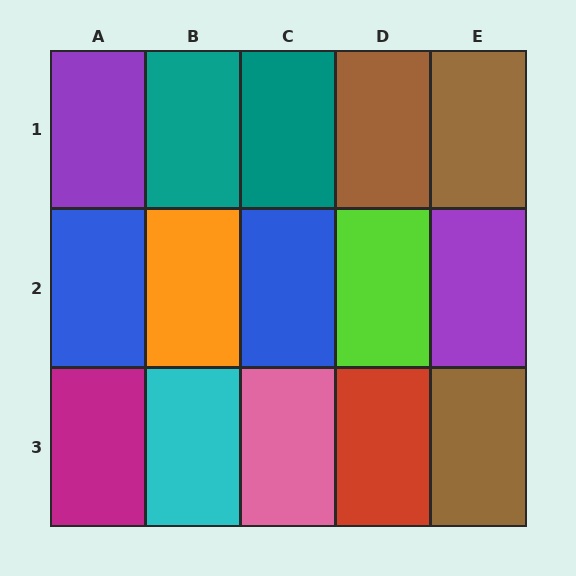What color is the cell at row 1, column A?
Purple.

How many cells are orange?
1 cell is orange.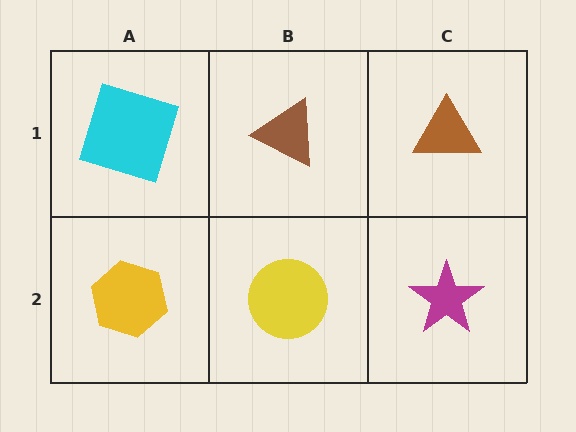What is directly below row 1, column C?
A magenta star.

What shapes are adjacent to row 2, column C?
A brown triangle (row 1, column C), a yellow circle (row 2, column B).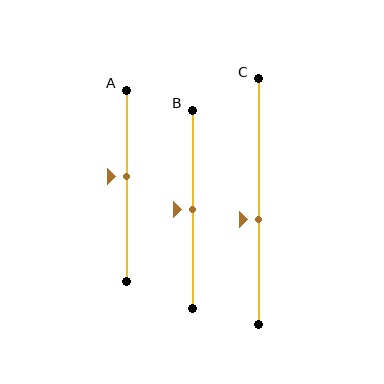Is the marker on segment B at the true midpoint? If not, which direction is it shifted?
Yes, the marker on segment B is at the true midpoint.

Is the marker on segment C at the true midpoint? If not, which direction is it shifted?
No, the marker on segment C is shifted downward by about 7% of the segment length.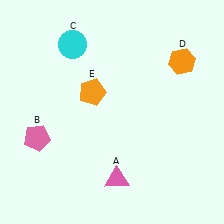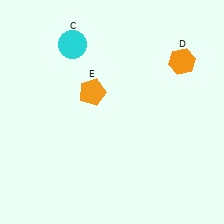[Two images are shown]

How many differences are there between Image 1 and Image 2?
There are 2 differences between the two images.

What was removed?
The pink triangle (A), the pink pentagon (B) were removed in Image 2.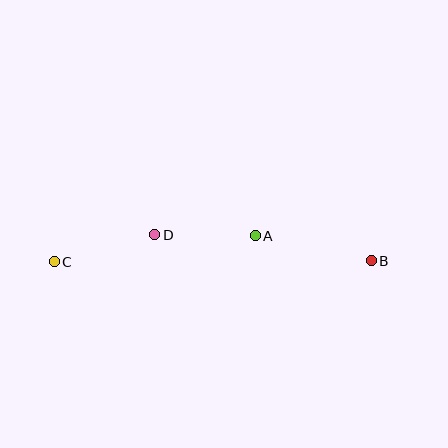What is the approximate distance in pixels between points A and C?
The distance between A and C is approximately 203 pixels.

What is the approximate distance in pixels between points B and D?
The distance between B and D is approximately 218 pixels.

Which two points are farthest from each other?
Points B and C are farthest from each other.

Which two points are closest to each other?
Points A and D are closest to each other.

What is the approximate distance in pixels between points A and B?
The distance between A and B is approximately 118 pixels.